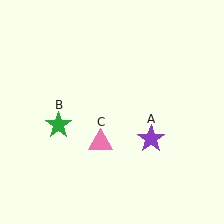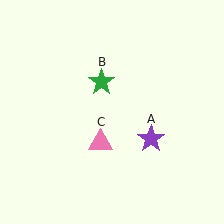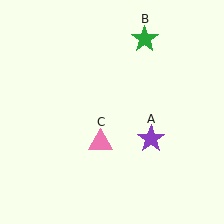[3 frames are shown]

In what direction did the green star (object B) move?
The green star (object B) moved up and to the right.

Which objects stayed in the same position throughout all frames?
Purple star (object A) and pink triangle (object C) remained stationary.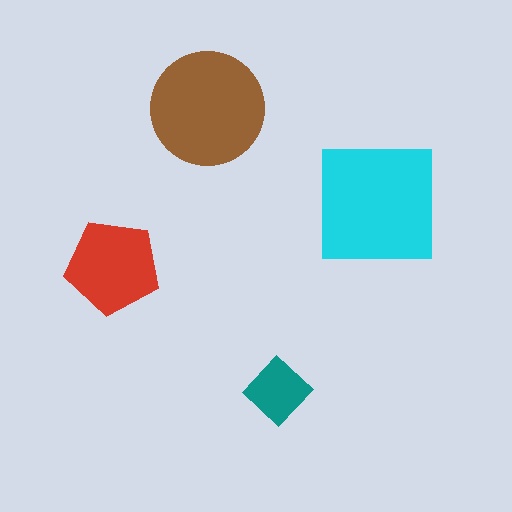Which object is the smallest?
The teal diamond.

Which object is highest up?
The brown circle is topmost.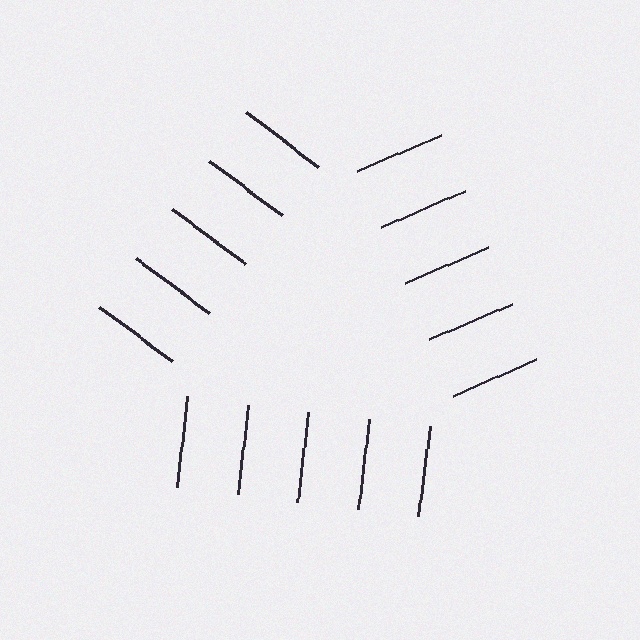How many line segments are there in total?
15 — 5 along each of the 3 edges.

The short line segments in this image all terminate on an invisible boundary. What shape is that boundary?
An illusory triangle — the line segments terminate on its edges but no continuous stroke is drawn.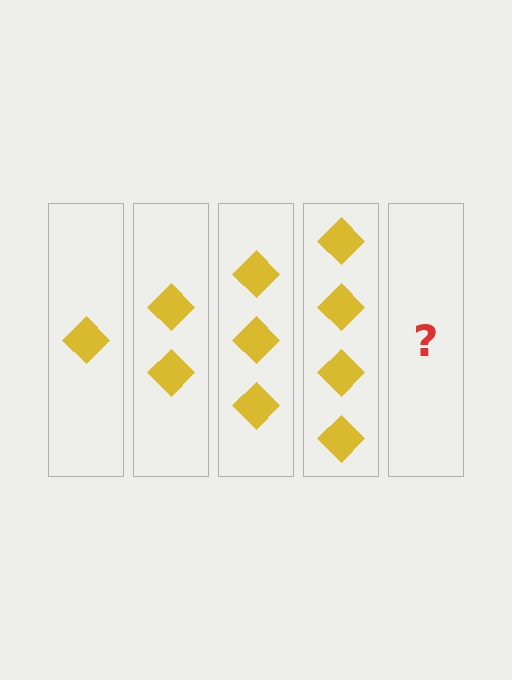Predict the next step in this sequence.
The next step is 5 diamonds.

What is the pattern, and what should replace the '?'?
The pattern is that each step adds one more diamond. The '?' should be 5 diamonds.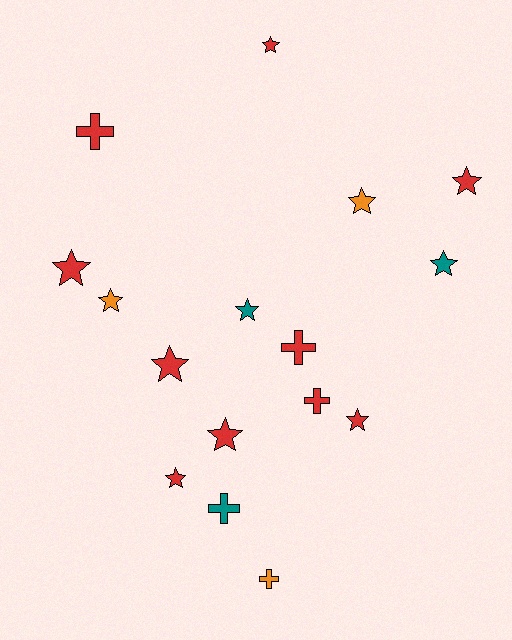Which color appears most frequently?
Red, with 10 objects.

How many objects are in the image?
There are 16 objects.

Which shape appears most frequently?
Star, with 11 objects.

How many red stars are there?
There are 7 red stars.